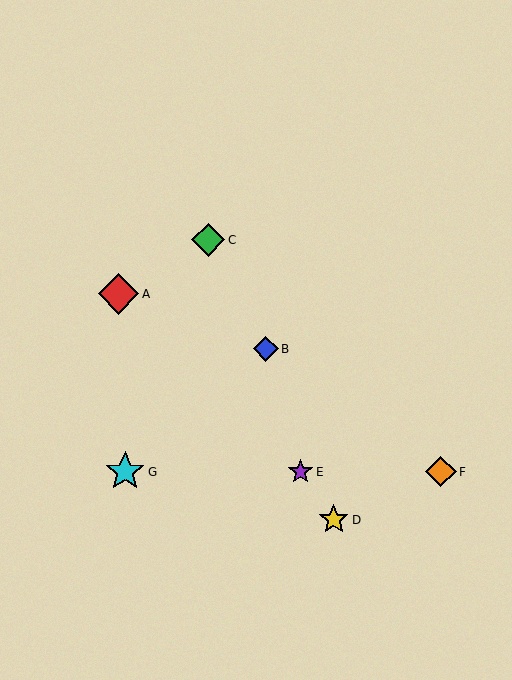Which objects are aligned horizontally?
Objects E, F, G are aligned horizontally.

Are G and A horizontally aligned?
No, G is at y≈472 and A is at y≈294.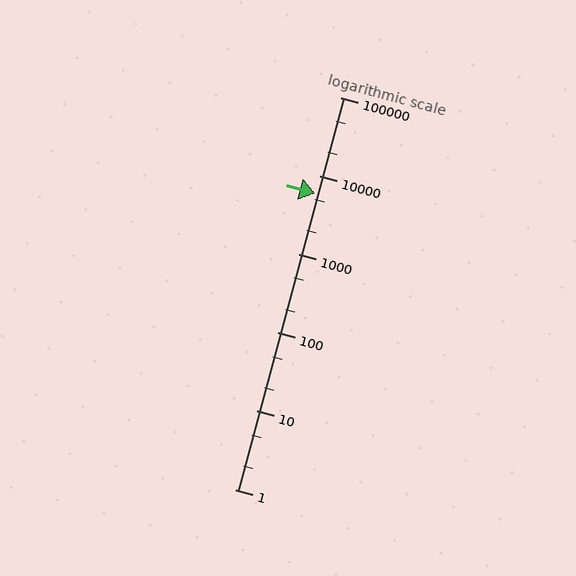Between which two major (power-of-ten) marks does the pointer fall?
The pointer is between 1000 and 10000.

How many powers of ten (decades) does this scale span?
The scale spans 5 decades, from 1 to 100000.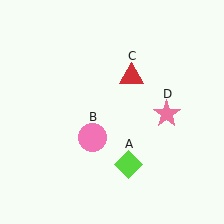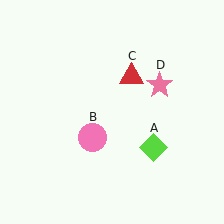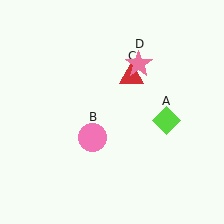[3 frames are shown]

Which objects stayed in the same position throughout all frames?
Pink circle (object B) and red triangle (object C) remained stationary.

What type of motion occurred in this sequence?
The lime diamond (object A), pink star (object D) rotated counterclockwise around the center of the scene.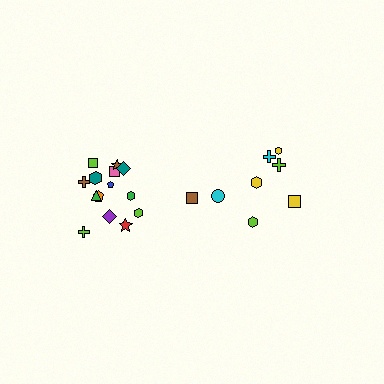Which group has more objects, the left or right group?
The left group.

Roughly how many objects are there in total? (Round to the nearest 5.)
Roughly 20 objects in total.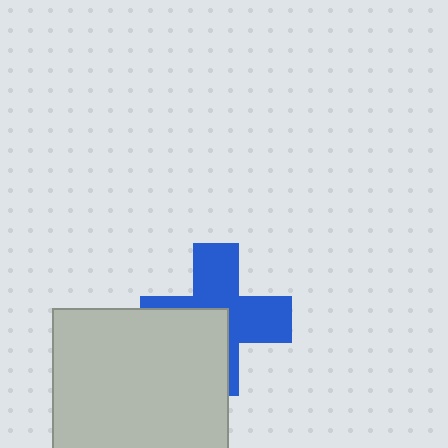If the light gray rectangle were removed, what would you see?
You would see the complete blue cross.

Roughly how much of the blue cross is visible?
About half of it is visible (roughly 58%).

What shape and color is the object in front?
The object in front is a light gray rectangle.